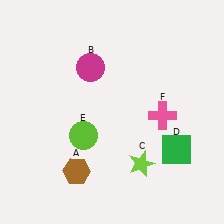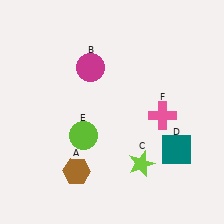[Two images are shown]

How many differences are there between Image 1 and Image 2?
There is 1 difference between the two images.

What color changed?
The square (D) changed from green in Image 1 to teal in Image 2.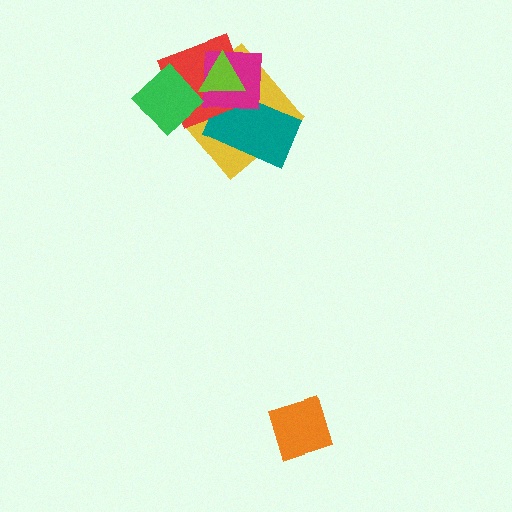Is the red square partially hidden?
Yes, it is partially covered by another shape.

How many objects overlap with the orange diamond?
0 objects overlap with the orange diamond.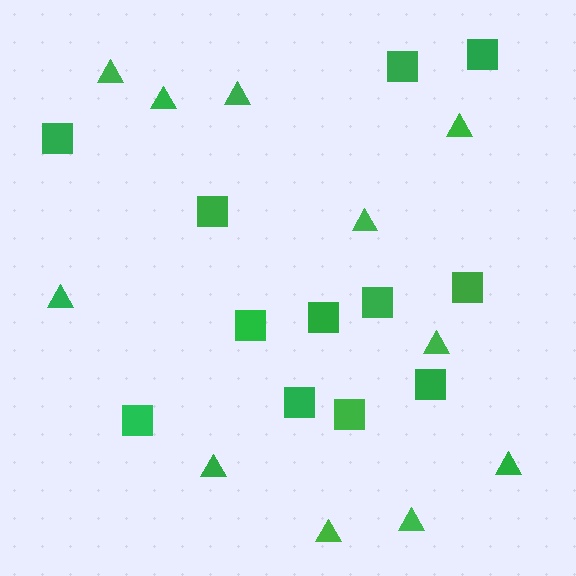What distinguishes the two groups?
There are 2 groups: one group of squares (12) and one group of triangles (11).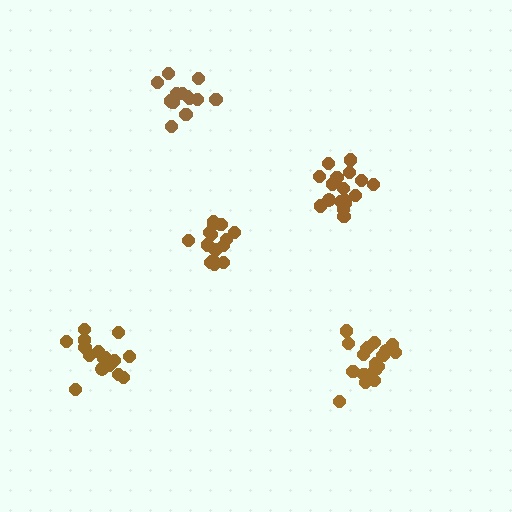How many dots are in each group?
Group 1: 17 dots, Group 2: 15 dots, Group 3: 19 dots, Group 4: 13 dots, Group 5: 17 dots (81 total).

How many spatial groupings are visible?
There are 5 spatial groupings.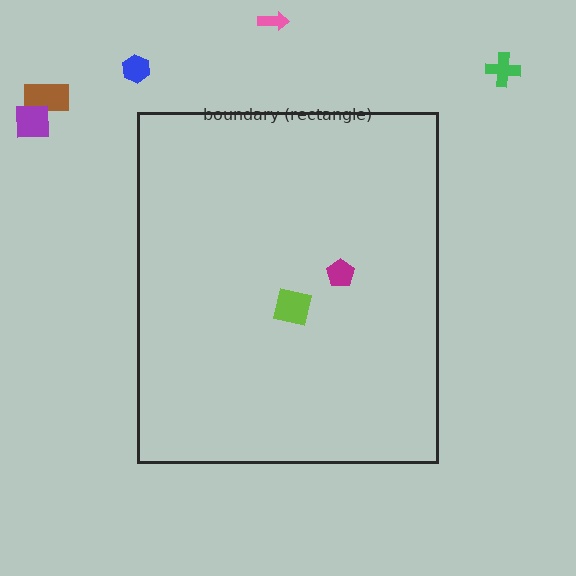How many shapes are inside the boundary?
2 inside, 5 outside.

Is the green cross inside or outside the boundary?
Outside.